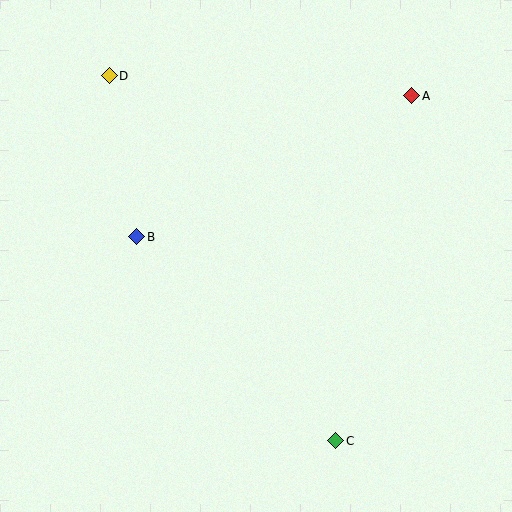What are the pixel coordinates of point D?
Point D is at (109, 76).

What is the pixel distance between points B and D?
The distance between B and D is 163 pixels.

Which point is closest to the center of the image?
Point B at (137, 237) is closest to the center.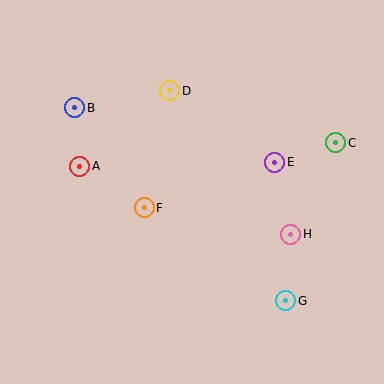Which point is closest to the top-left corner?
Point B is closest to the top-left corner.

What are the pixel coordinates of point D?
Point D is at (169, 91).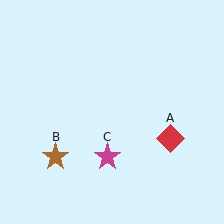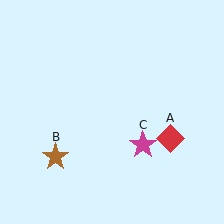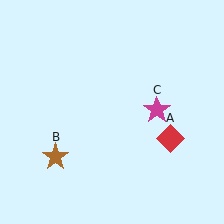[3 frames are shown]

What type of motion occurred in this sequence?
The magenta star (object C) rotated counterclockwise around the center of the scene.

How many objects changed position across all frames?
1 object changed position: magenta star (object C).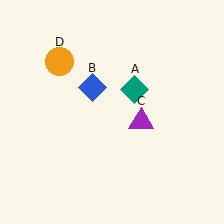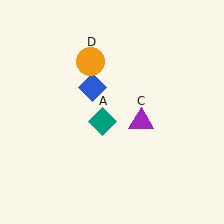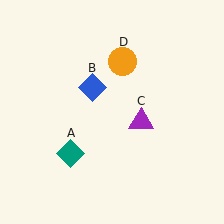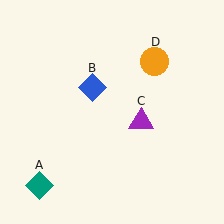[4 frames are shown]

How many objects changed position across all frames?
2 objects changed position: teal diamond (object A), orange circle (object D).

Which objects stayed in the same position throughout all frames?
Blue diamond (object B) and purple triangle (object C) remained stationary.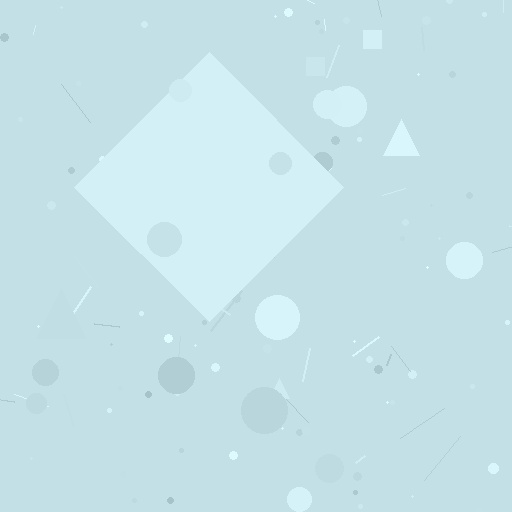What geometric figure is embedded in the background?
A diamond is embedded in the background.